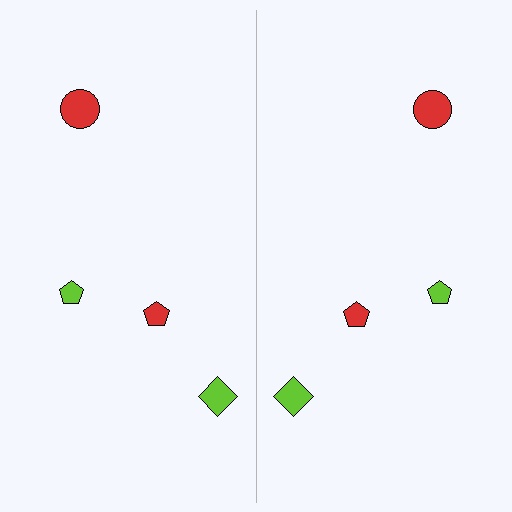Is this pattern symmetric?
Yes, this pattern has bilateral (reflection) symmetry.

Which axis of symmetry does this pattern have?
The pattern has a vertical axis of symmetry running through the center of the image.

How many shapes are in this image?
There are 8 shapes in this image.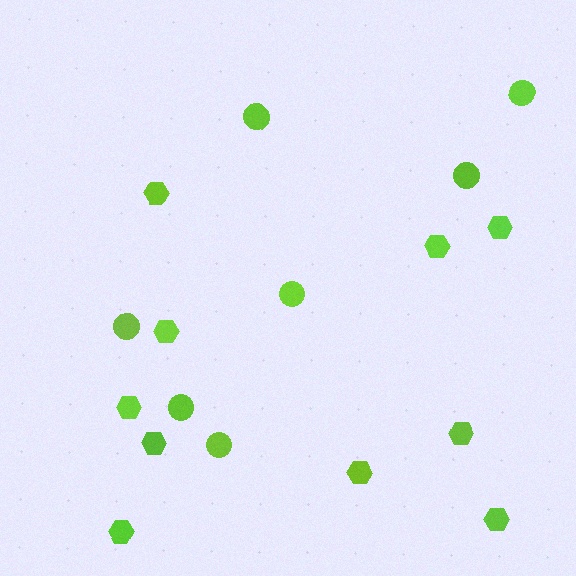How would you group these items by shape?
There are 2 groups: one group of circles (7) and one group of hexagons (10).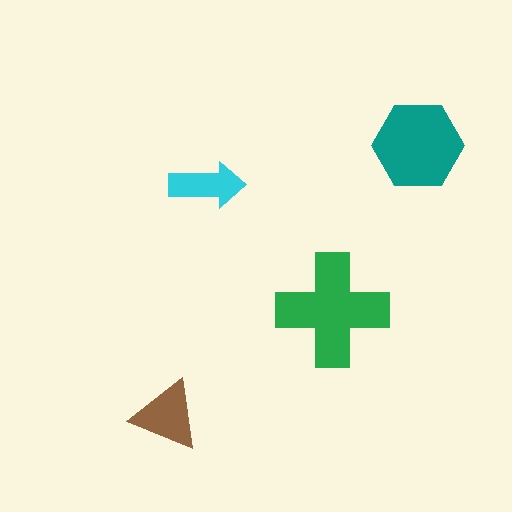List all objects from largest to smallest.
The green cross, the teal hexagon, the brown triangle, the cyan arrow.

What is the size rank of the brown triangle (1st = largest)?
3rd.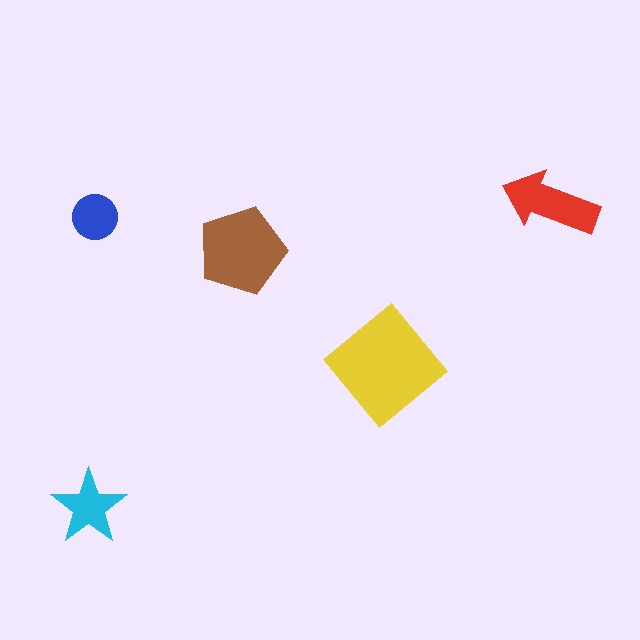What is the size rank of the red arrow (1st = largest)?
3rd.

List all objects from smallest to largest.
The blue circle, the cyan star, the red arrow, the brown pentagon, the yellow diamond.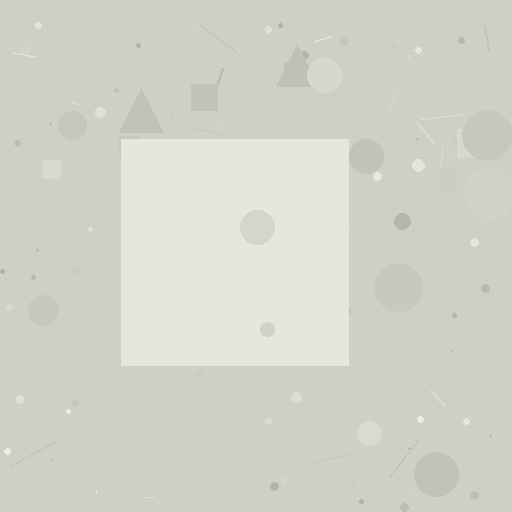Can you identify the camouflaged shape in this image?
The camouflaged shape is a square.